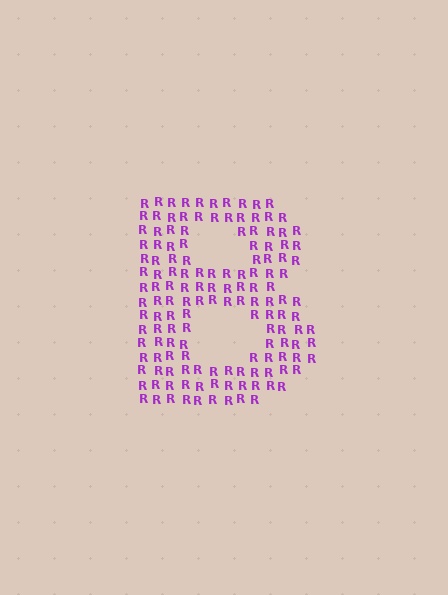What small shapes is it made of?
It is made of small letter R's.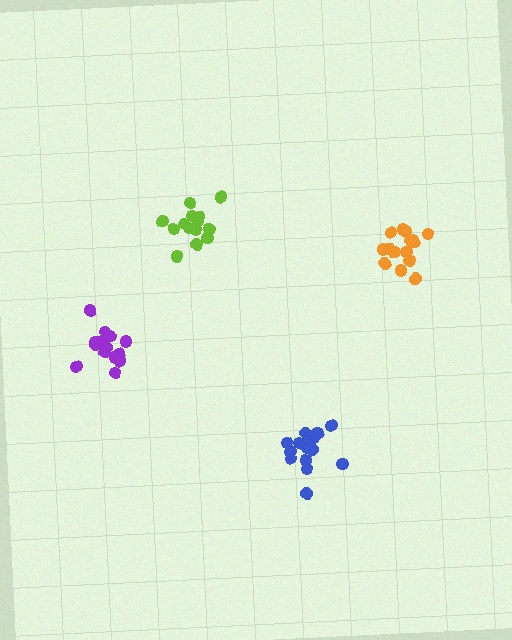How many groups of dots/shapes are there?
There are 4 groups.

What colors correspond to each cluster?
The clusters are colored: purple, lime, orange, blue.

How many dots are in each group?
Group 1: 14 dots, Group 2: 14 dots, Group 3: 15 dots, Group 4: 15 dots (58 total).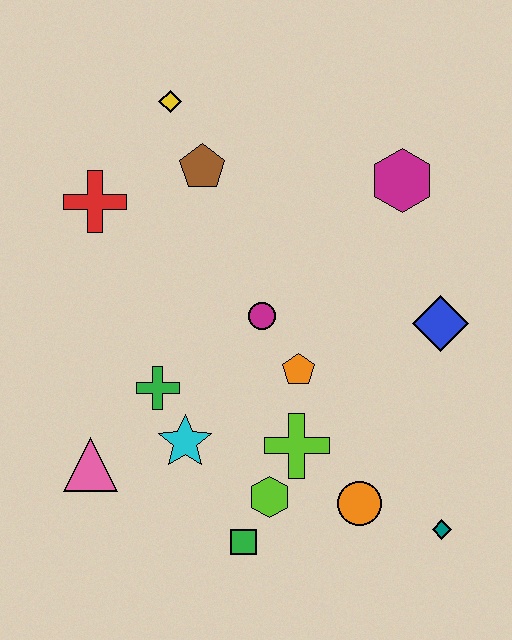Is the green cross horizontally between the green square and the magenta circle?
No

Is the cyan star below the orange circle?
No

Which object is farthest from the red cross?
The teal diamond is farthest from the red cross.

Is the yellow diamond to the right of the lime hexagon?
No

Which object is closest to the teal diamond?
The orange circle is closest to the teal diamond.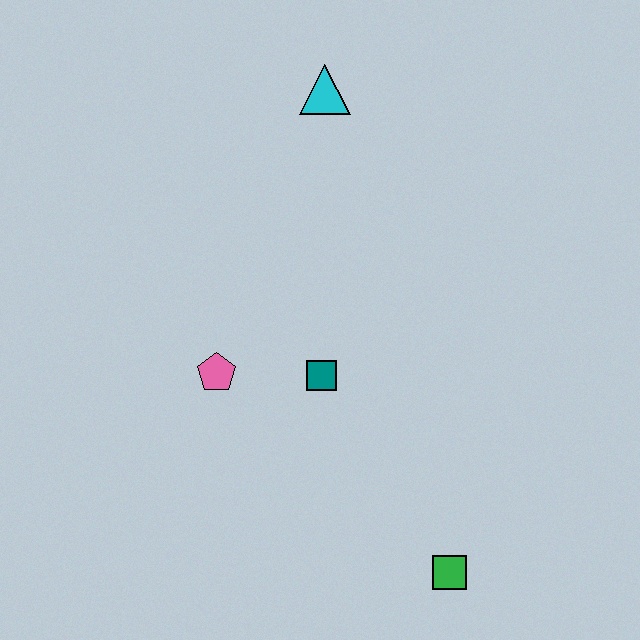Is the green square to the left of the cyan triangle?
No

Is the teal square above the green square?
Yes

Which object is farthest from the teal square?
The cyan triangle is farthest from the teal square.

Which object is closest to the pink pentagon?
The teal square is closest to the pink pentagon.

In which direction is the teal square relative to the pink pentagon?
The teal square is to the right of the pink pentagon.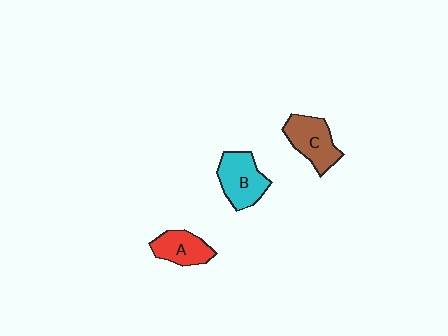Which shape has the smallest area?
Shape A (red).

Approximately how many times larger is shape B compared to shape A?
Approximately 1.3 times.